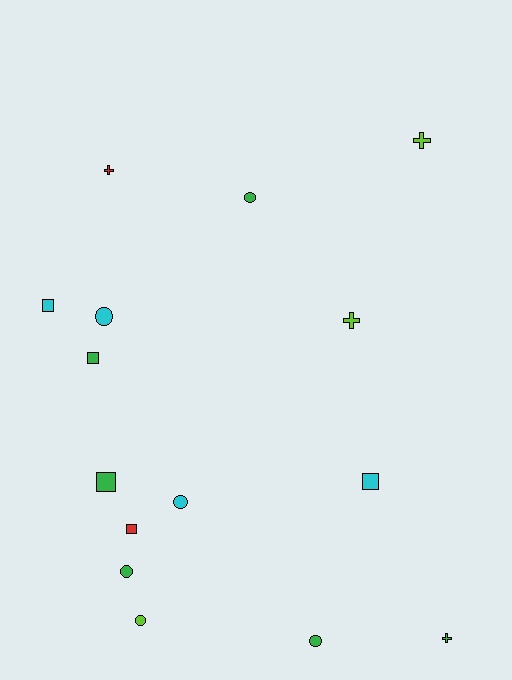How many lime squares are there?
There are no lime squares.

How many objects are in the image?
There are 15 objects.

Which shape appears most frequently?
Circle, with 6 objects.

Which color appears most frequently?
Green, with 6 objects.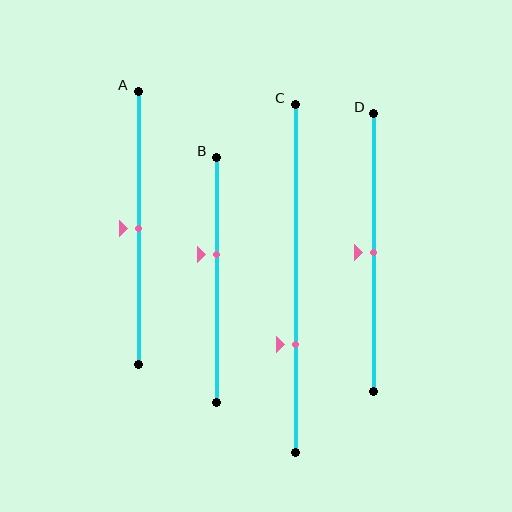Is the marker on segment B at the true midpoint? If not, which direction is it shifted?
No, the marker on segment B is shifted upward by about 11% of the segment length.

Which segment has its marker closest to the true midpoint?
Segment A has its marker closest to the true midpoint.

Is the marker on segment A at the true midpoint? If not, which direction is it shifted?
Yes, the marker on segment A is at the true midpoint.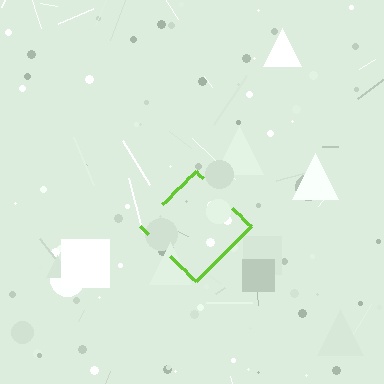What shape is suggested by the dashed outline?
The dashed outline suggests a diamond.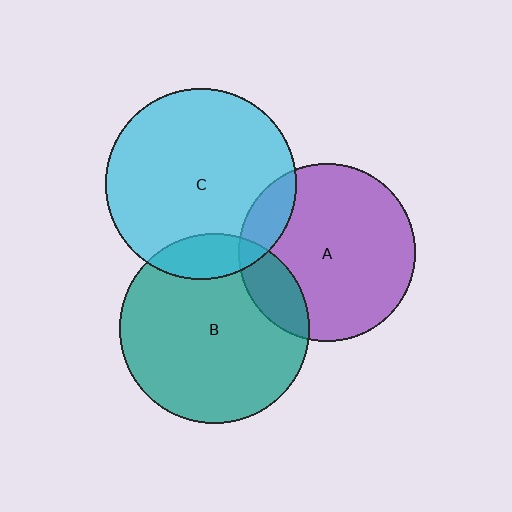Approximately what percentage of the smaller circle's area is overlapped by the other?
Approximately 15%.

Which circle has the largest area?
Circle C (cyan).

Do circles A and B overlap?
Yes.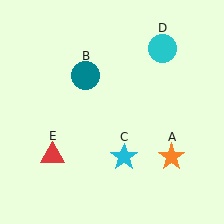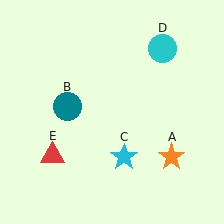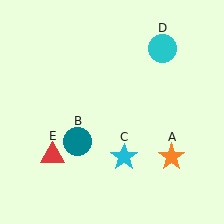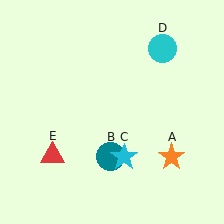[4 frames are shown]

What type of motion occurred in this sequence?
The teal circle (object B) rotated counterclockwise around the center of the scene.